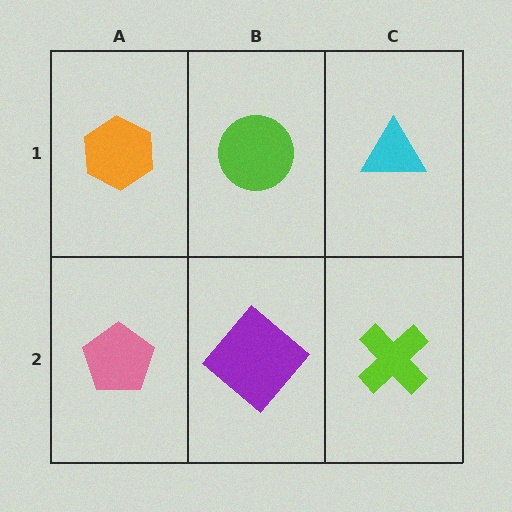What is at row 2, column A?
A pink pentagon.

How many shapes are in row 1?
3 shapes.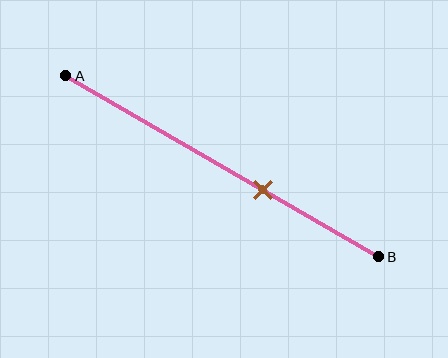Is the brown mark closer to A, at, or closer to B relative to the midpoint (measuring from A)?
The brown mark is closer to point B than the midpoint of segment AB.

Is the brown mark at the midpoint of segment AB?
No, the mark is at about 65% from A, not at the 50% midpoint.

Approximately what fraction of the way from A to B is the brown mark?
The brown mark is approximately 65% of the way from A to B.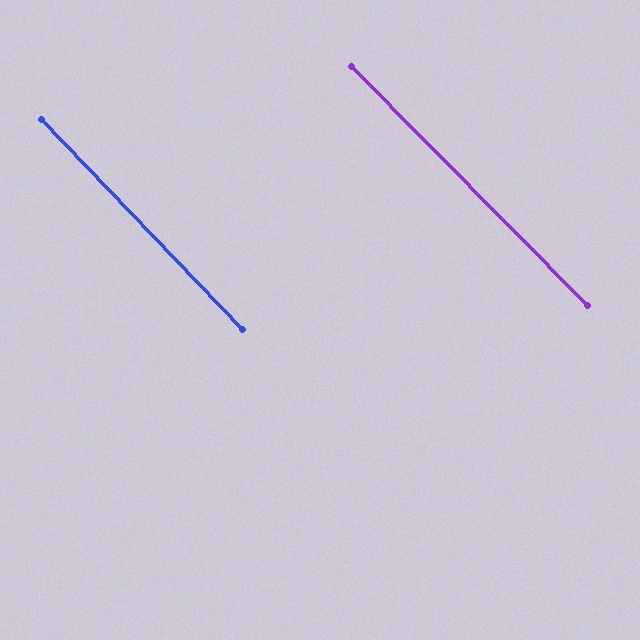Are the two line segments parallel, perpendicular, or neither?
Parallel — their directions differ by only 1.0°.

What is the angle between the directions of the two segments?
Approximately 1 degree.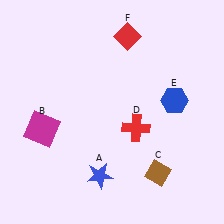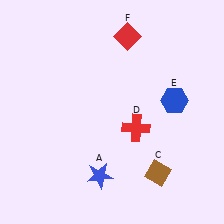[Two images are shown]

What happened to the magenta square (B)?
The magenta square (B) was removed in Image 2. It was in the bottom-left area of Image 1.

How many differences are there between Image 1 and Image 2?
There is 1 difference between the two images.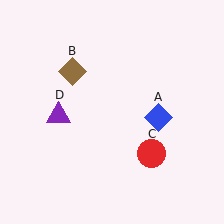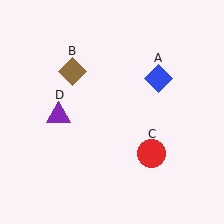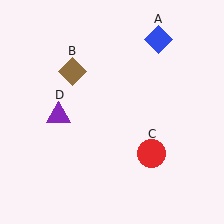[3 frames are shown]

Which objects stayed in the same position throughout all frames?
Brown diamond (object B) and red circle (object C) and purple triangle (object D) remained stationary.